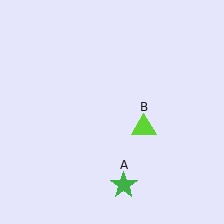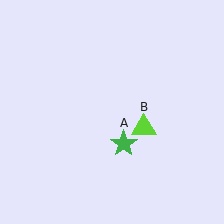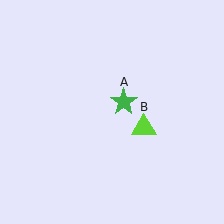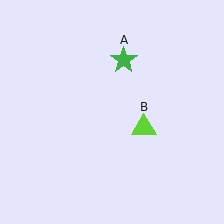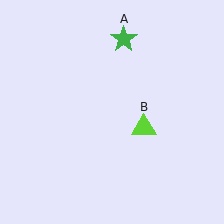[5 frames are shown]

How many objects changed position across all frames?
1 object changed position: green star (object A).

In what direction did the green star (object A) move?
The green star (object A) moved up.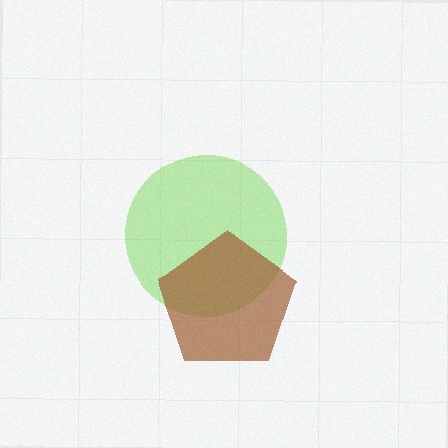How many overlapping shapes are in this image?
There are 2 overlapping shapes in the image.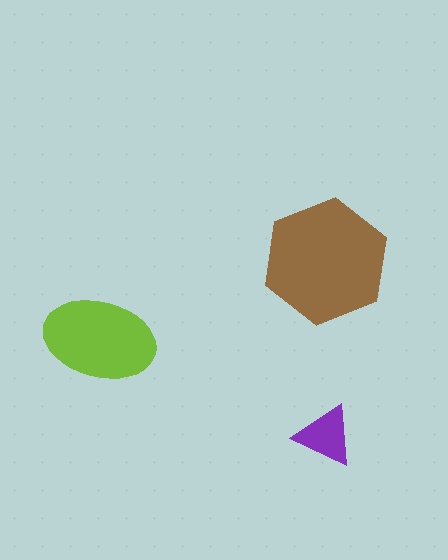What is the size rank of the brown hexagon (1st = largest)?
1st.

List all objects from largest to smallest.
The brown hexagon, the lime ellipse, the purple triangle.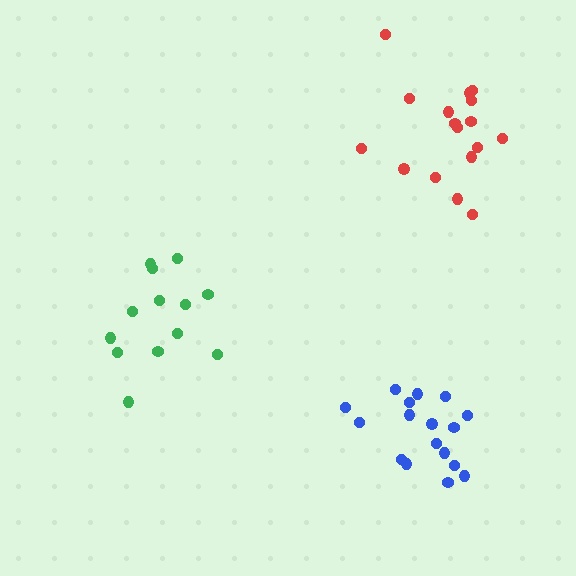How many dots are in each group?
Group 1: 13 dots, Group 2: 17 dots, Group 3: 17 dots (47 total).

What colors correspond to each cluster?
The clusters are colored: green, blue, red.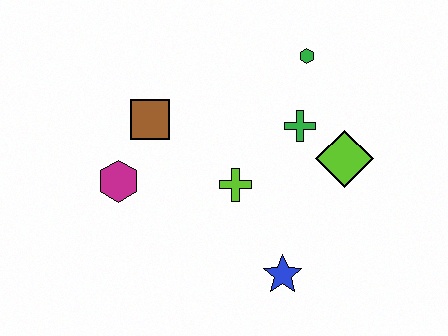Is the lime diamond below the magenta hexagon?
No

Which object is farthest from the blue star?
The green hexagon is farthest from the blue star.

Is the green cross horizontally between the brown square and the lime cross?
No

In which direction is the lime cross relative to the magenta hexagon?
The lime cross is to the right of the magenta hexagon.